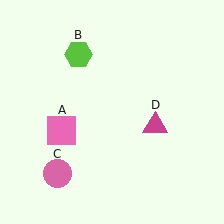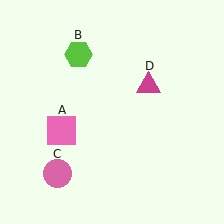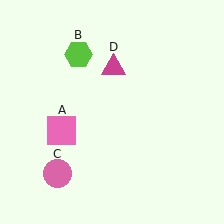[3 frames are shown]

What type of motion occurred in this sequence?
The magenta triangle (object D) rotated counterclockwise around the center of the scene.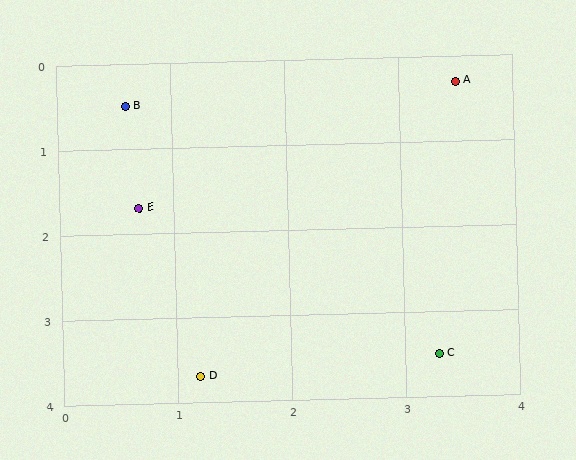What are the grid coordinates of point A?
Point A is at approximately (3.5, 0.3).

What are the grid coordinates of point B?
Point B is at approximately (0.6, 0.5).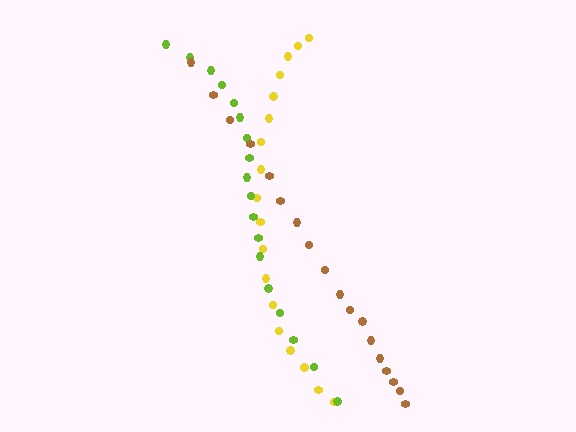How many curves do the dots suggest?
There are 3 distinct paths.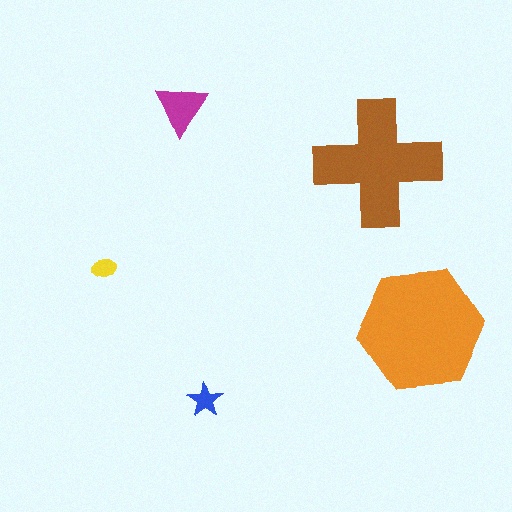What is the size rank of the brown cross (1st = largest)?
2nd.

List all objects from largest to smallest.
The orange hexagon, the brown cross, the magenta triangle, the blue star, the yellow ellipse.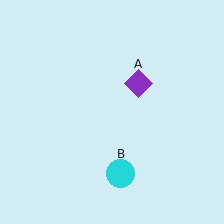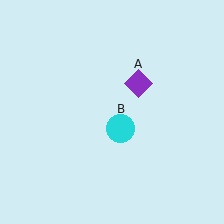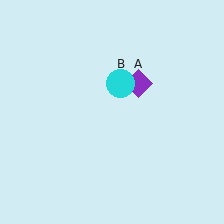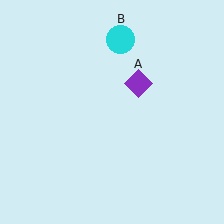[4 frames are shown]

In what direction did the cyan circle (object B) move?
The cyan circle (object B) moved up.